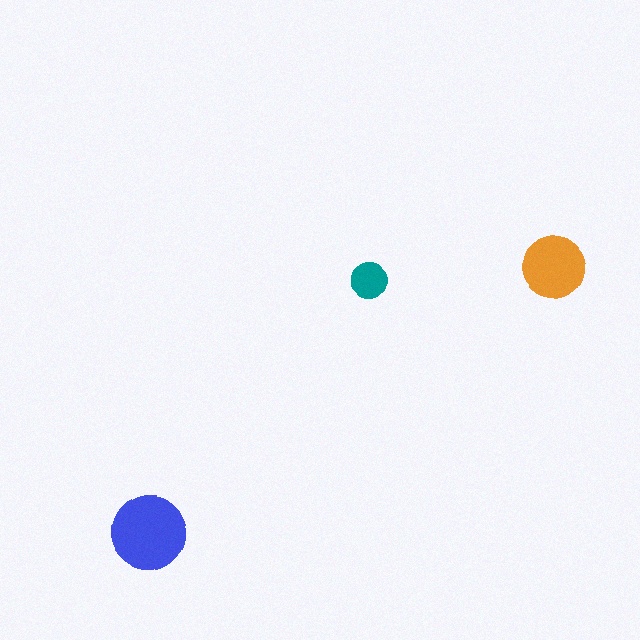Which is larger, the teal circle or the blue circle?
The blue one.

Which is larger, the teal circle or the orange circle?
The orange one.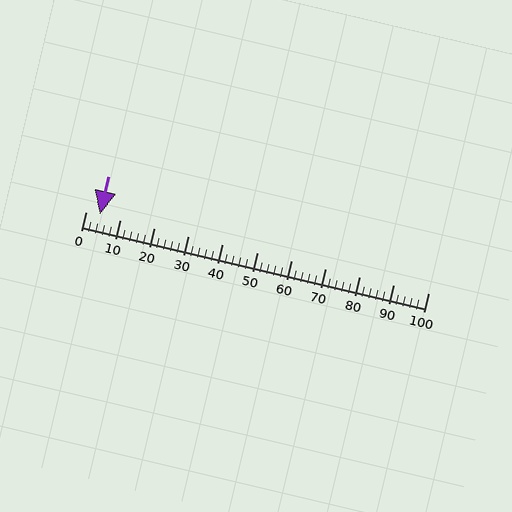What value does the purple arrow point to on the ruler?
The purple arrow points to approximately 4.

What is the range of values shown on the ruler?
The ruler shows values from 0 to 100.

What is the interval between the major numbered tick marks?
The major tick marks are spaced 10 units apart.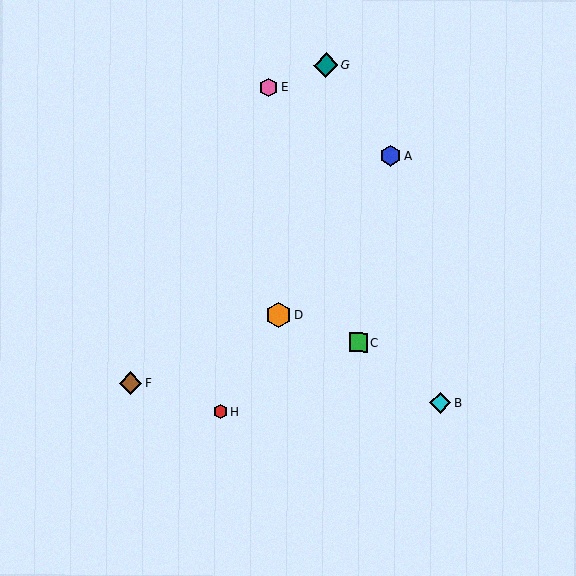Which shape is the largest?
The orange hexagon (labeled D) is the largest.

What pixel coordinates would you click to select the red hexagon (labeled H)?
Click at (220, 411) to select the red hexagon H.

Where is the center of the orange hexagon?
The center of the orange hexagon is at (278, 315).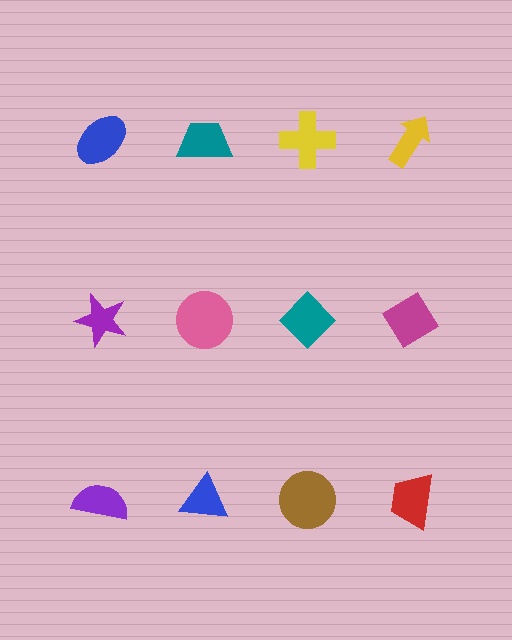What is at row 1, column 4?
A yellow arrow.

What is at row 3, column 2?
A blue triangle.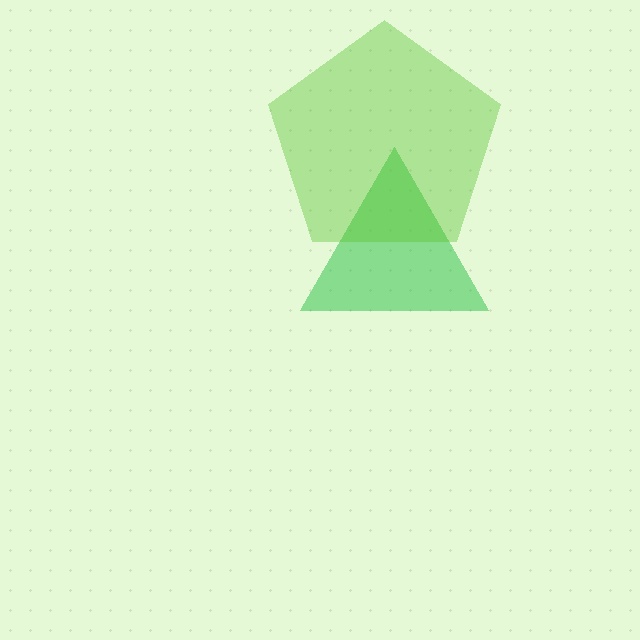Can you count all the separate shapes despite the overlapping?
Yes, there are 2 separate shapes.